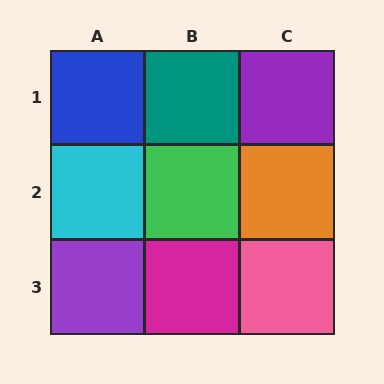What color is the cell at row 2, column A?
Cyan.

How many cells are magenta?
1 cell is magenta.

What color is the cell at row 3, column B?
Magenta.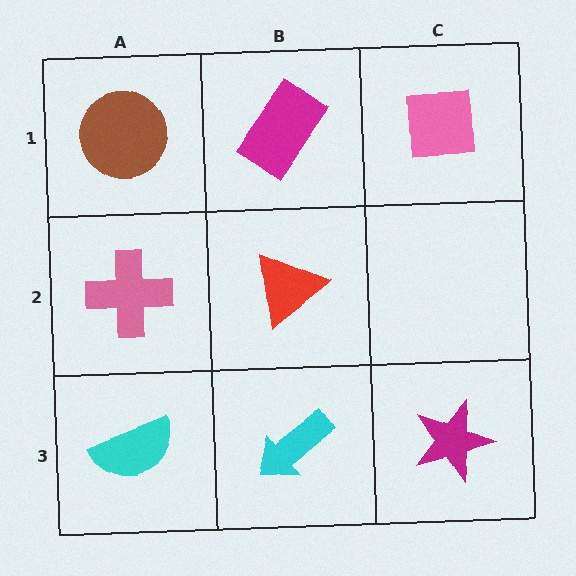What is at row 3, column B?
A cyan arrow.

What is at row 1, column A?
A brown circle.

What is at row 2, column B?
A red triangle.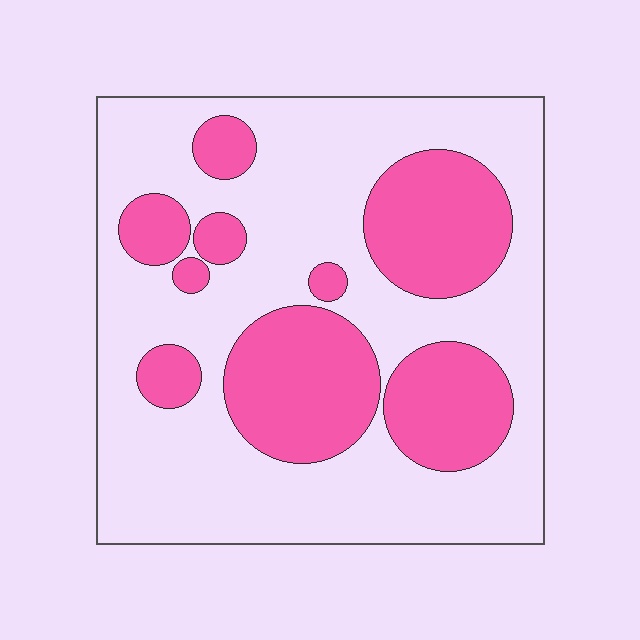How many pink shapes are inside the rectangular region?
9.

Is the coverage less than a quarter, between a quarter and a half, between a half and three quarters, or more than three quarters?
Between a quarter and a half.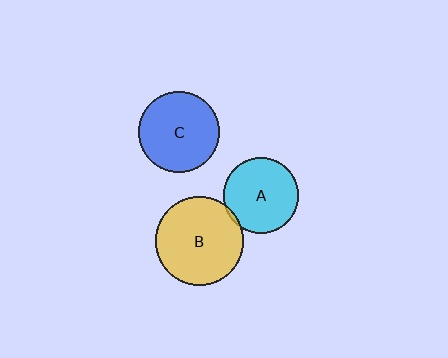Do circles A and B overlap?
Yes.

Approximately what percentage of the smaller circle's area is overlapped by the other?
Approximately 5%.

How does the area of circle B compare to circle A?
Approximately 1.4 times.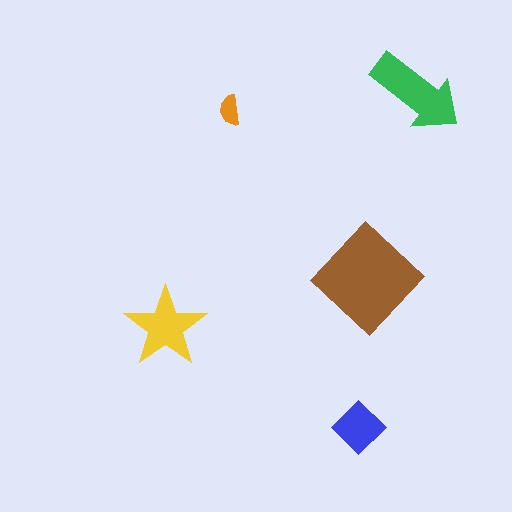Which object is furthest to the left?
The yellow star is leftmost.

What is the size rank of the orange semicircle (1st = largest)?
5th.